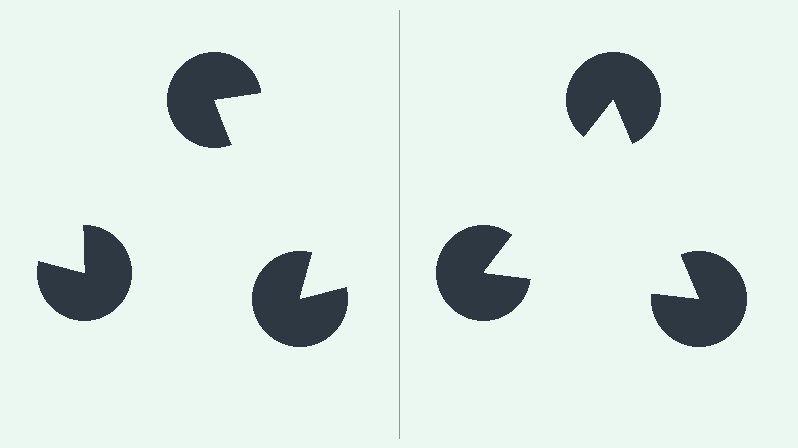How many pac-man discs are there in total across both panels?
6 — 3 on each side.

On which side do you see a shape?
An illusory triangle appears on the right side. On the left side the wedge cuts are rotated, so no coherent shape forms.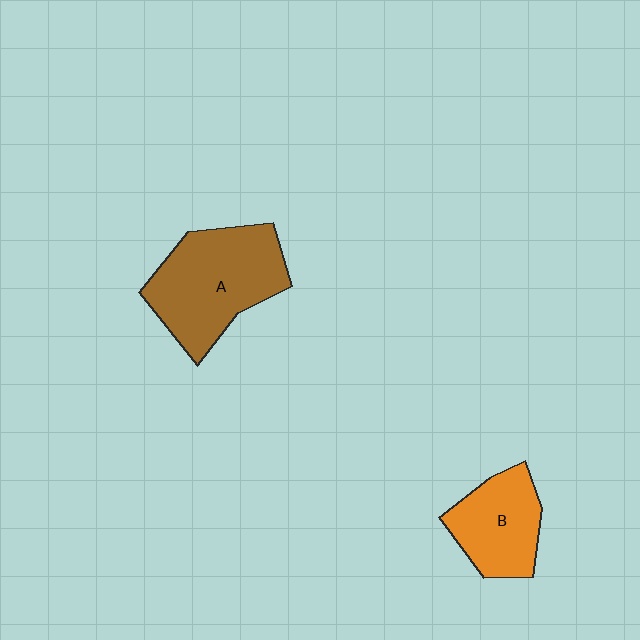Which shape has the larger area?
Shape A (brown).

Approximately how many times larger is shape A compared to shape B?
Approximately 1.6 times.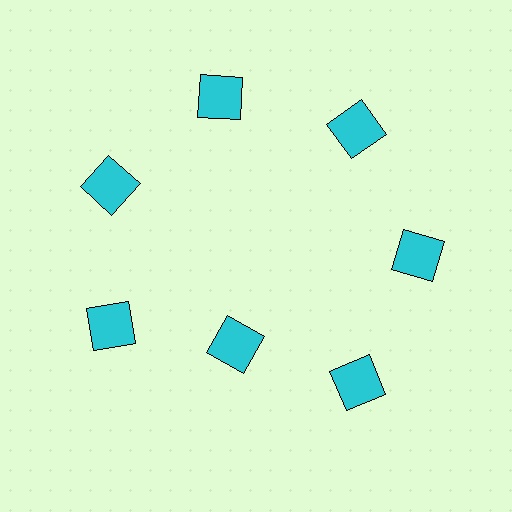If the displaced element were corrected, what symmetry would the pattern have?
It would have 7-fold rotational symmetry — the pattern would map onto itself every 51 degrees.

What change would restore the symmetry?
The symmetry would be restored by moving it outward, back onto the ring so that all 7 squares sit at equal angles and equal distance from the center.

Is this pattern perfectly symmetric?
No. The 7 cyan squares are arranged in a ring, but one element near the 6 o'clock position is pulled inward toward the center, breaking the 7-fold rotational symmetry.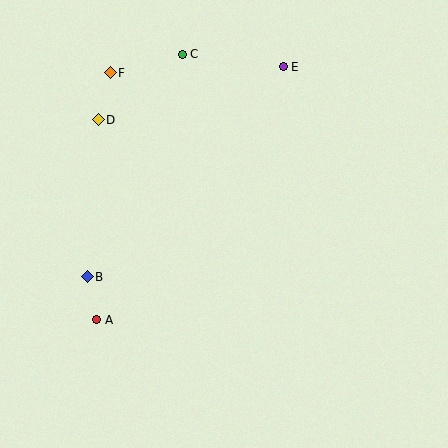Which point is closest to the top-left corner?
Point F is closest to the top-left corner.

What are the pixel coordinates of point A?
Point A is at (97, 320).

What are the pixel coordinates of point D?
Point D is at (98, 120).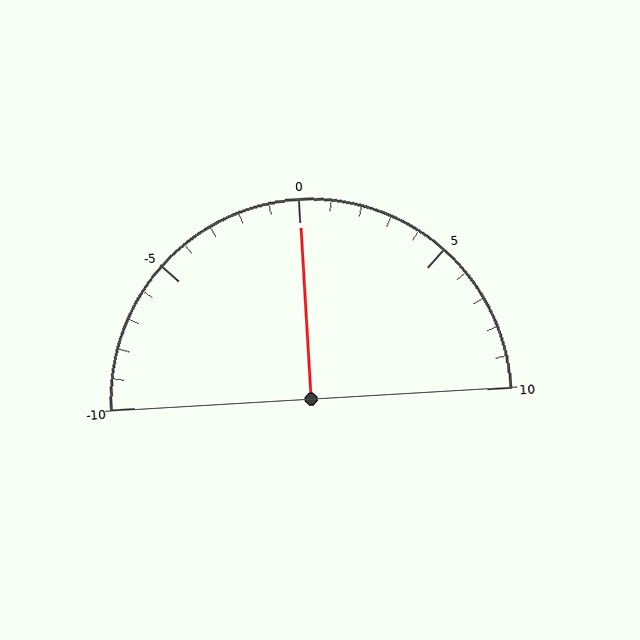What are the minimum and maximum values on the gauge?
The gauge ranges from -10 to 10.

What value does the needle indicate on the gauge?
The needle indicates approximately 0.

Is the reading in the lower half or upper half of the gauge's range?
The reading is in the upper half of the range (-10 to 10).